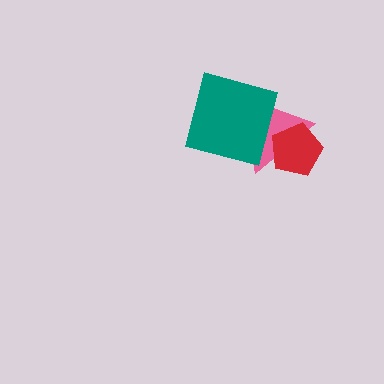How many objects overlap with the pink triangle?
2 objects overlap with the pink triangle.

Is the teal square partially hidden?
No, no other shape covers it.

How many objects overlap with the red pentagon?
1 object overlaps with the red pentagon.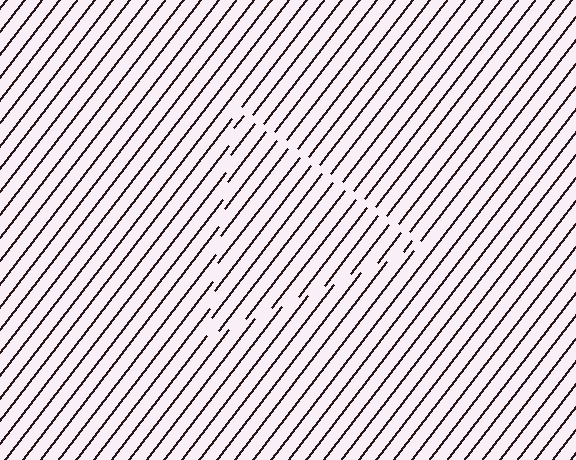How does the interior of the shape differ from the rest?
The interior of the shape contains the same grating, shifted by half a period — the contour is defined by the phase discontinuity where line-ends from the inner and outer gratings abut.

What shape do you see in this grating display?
An illusory triangle. The interior of the shape contains the same grating, shifted by half a period — the contour is defined by the phase discontinuity where line-ends from the inner and outer gratings abut.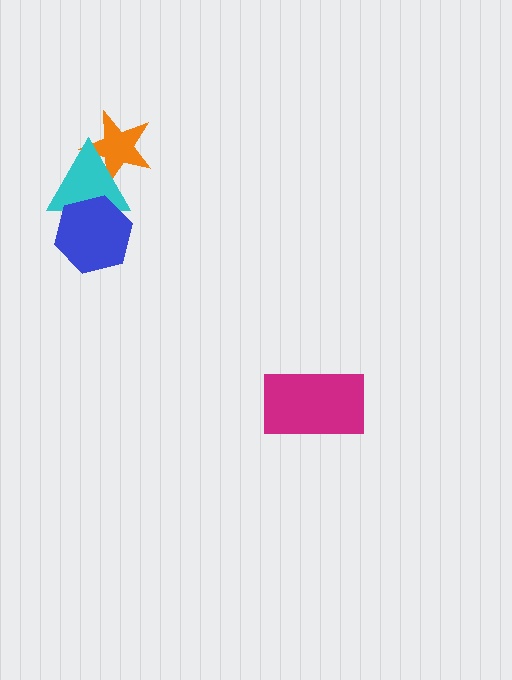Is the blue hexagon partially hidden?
No, no other shape covers it.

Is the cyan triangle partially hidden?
Yes, it is partially covered by another shape.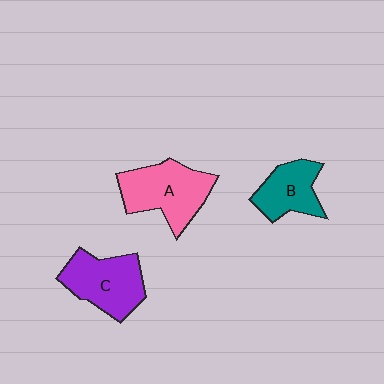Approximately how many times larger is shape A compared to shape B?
Approximately 1.5 times.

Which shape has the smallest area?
Shape B (teal).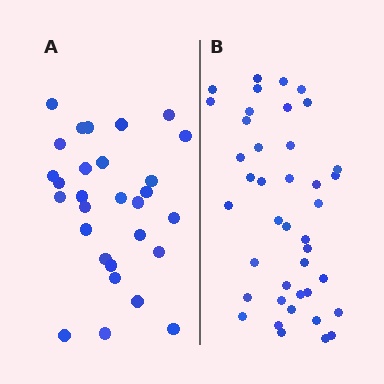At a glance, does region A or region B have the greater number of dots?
Region B (the right region) has more dots.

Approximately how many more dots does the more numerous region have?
Region B has roughly 12 or so more dots than region A.